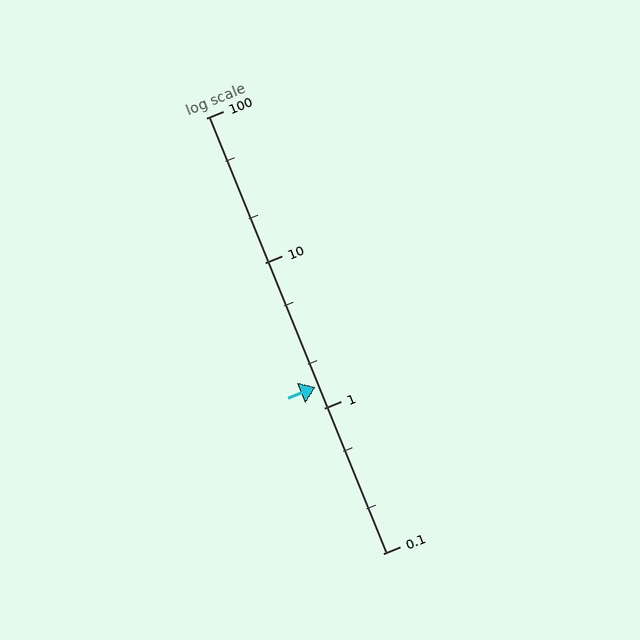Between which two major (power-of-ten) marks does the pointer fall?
The pointer is between 1 and 10.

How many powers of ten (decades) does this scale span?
The scale spans 3 decades, from 0.1 to 100.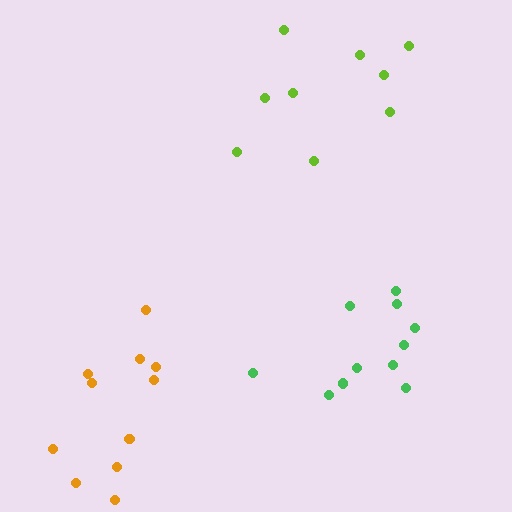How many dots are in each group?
Group 1: 11 dots, Group 2: 9 dots, Group 3: 11 dots (31 total).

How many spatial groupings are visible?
There are 3 spatial groupings.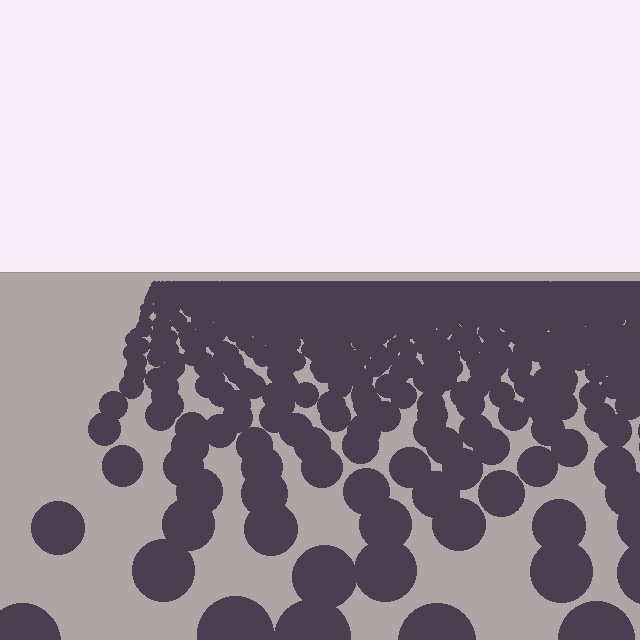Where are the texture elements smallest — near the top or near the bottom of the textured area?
Near the top.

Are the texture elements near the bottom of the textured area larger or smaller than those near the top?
Larger. Near the bottom, elements are closer to the viewer and appear at a bigger on-screen size.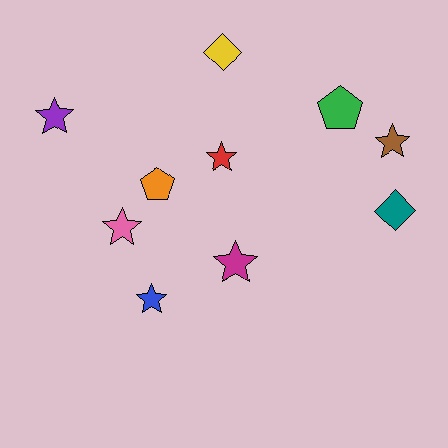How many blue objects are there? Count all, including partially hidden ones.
There is 1 blue object.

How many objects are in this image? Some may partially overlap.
There are 10 objects.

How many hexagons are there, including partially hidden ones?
There are no hexagons.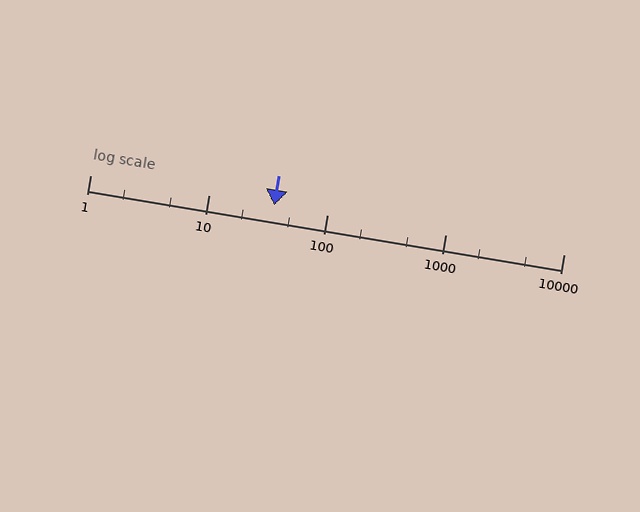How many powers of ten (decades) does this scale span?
The scale spans 4 decades, from 1 to 10000.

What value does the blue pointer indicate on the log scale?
The pointer indicates approximately 36.